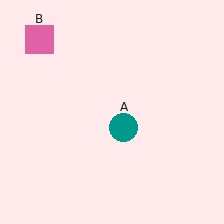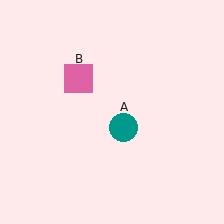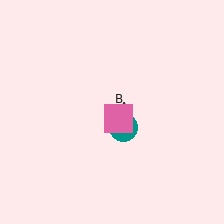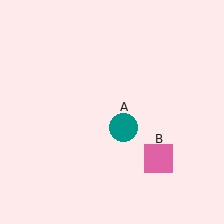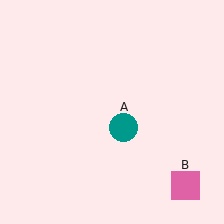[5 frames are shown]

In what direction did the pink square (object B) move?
The pink square (object B) moved down and to the right.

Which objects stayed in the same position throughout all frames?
Teal circle (object A) remained stationary.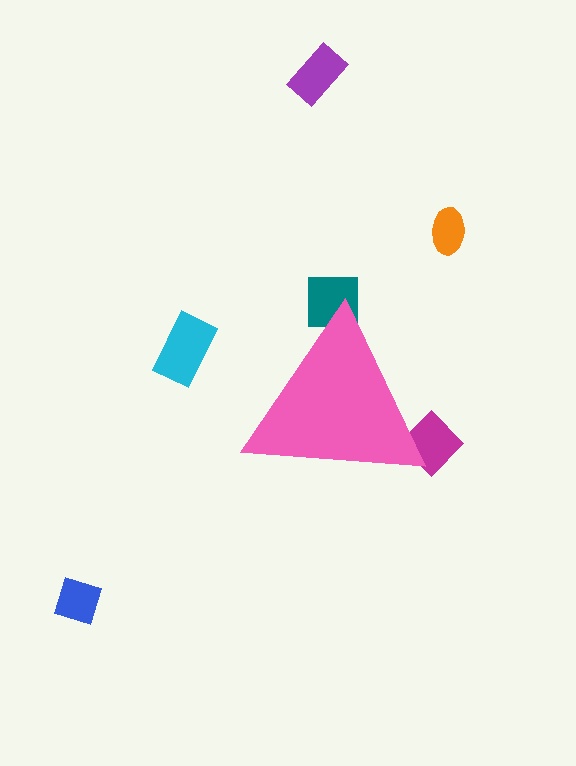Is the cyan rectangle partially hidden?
No, the cyan rectangle is fully visible.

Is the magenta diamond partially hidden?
Yes, the magenta diamond is partially hidden behind the pink triangle.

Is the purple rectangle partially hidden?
No, the purple rectangle is fully visible.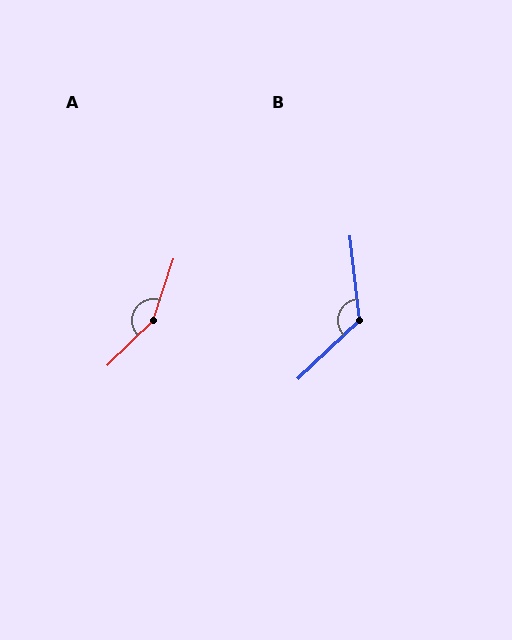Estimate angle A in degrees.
Approximately 153 degrees.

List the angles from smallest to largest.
B (128°), A (153°).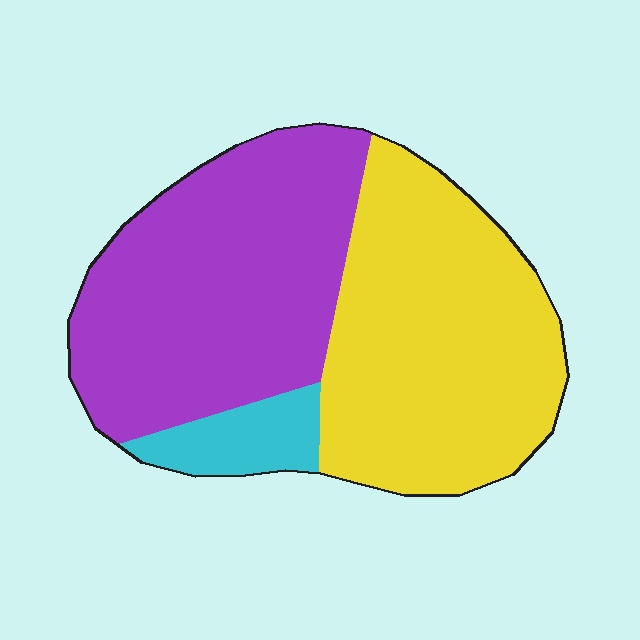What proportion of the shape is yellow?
Yellow covers about 45% of the shape.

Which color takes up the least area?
Cyan, at roughly 10%.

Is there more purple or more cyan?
Purple.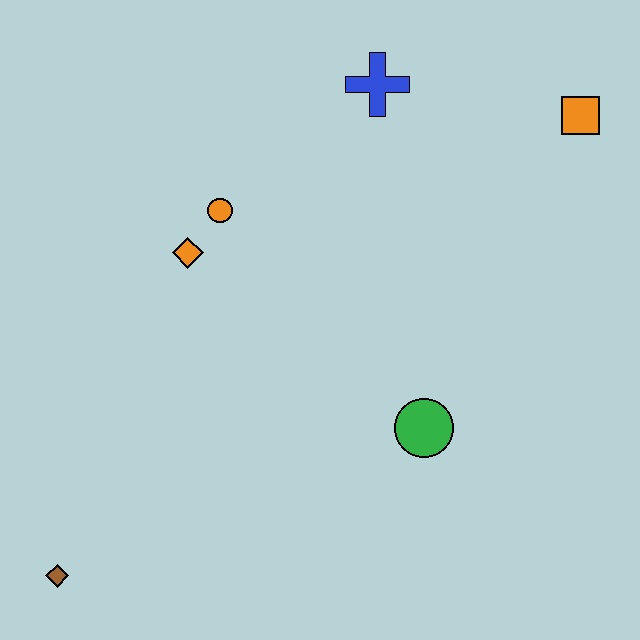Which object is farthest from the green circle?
The brown diamond is farthest from the green circle.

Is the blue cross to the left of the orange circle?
No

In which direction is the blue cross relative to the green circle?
The blue cross is above the green circle.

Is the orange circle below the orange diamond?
No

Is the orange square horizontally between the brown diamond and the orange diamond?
No